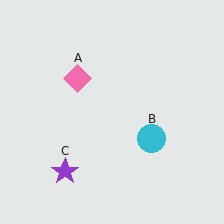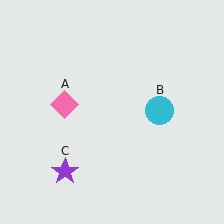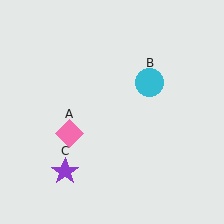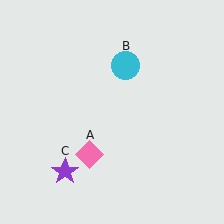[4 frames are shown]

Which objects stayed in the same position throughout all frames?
Purple star (object C) remained stationary.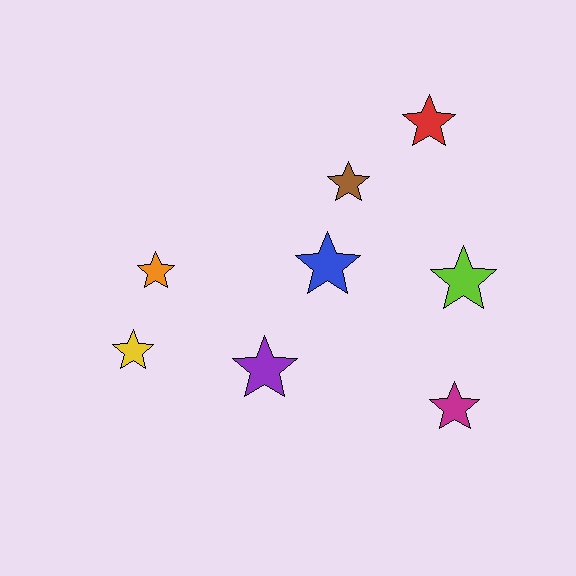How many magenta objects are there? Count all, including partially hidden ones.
There is 1 magenta object.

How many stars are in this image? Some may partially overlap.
There are 8 stars.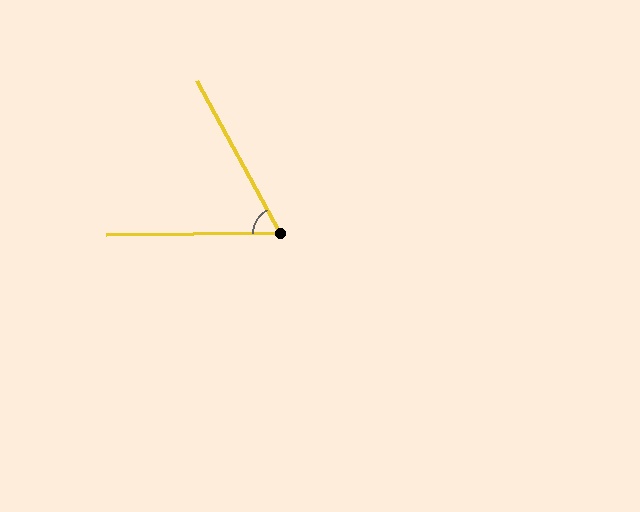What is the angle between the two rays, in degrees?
Approximately 62 degrees.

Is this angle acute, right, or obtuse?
It is acute.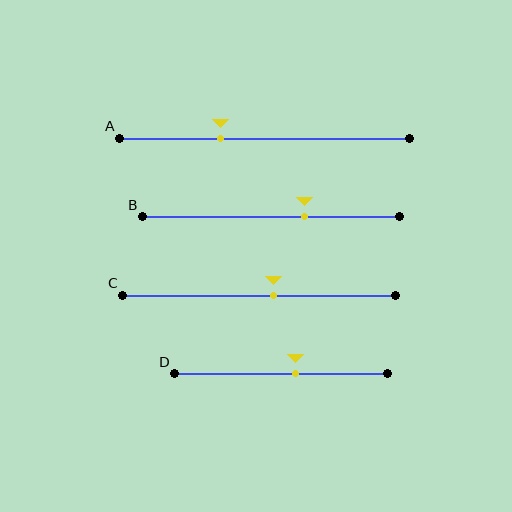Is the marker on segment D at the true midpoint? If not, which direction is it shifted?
No, the marker on segment D is shifted to the right by about 7% of the segment length.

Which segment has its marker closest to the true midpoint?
Segment C has its marker closest to the true midpoint.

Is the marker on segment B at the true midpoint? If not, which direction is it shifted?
No, the marker on segment B is shifted to the right by about 13% of the segment length.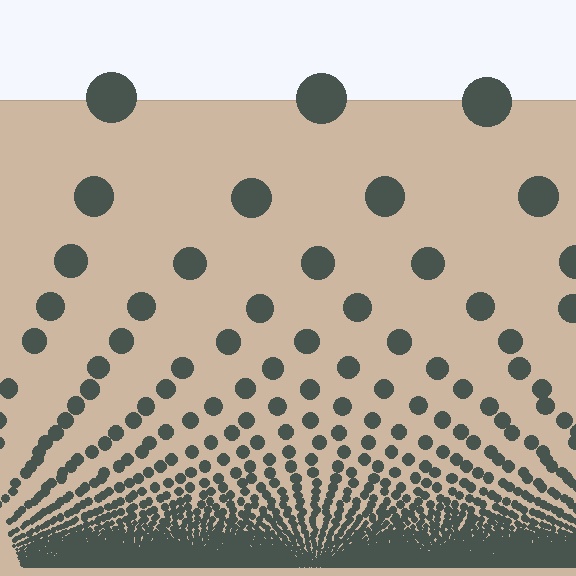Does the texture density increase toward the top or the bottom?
Density increases toward the bottom.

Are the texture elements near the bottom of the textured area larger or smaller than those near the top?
Smaller. The gradient is inverted — elements near the bottom are smaller and denser.